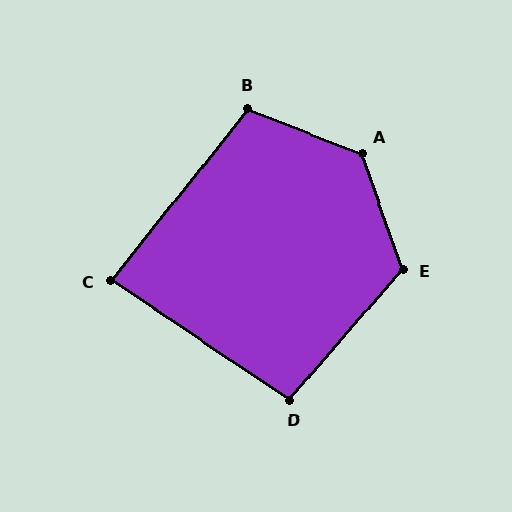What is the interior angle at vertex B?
Approximately 107 degrees (obtuse).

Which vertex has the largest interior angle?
A, at approximately 131 degrees.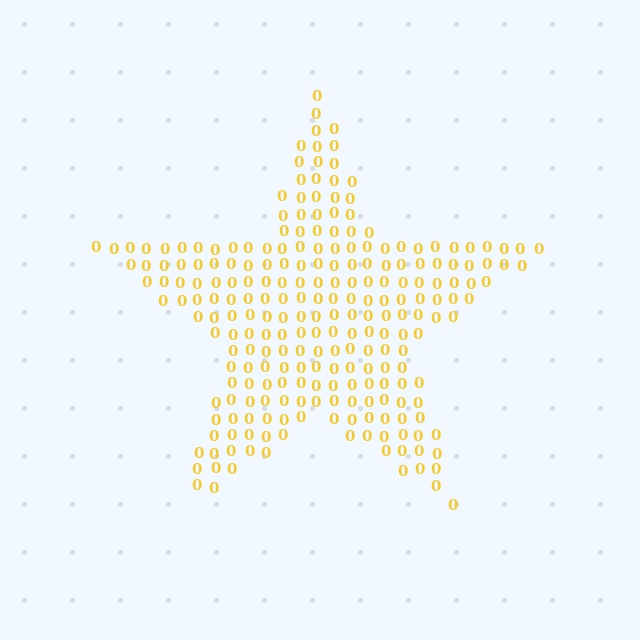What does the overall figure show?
The overall figure shows a star.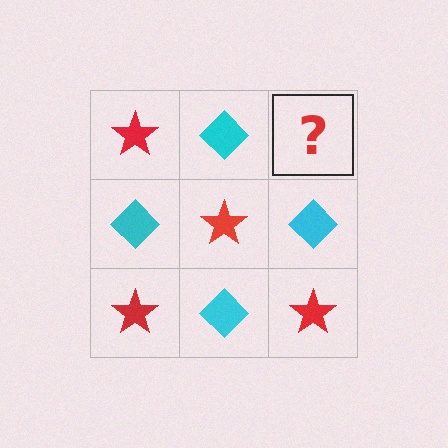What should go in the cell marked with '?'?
The missing cell should contain a red star.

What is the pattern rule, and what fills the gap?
The rule is that it alternates red star and cyan diamond in a checkerboard pattern. The gap should be filled with a red star.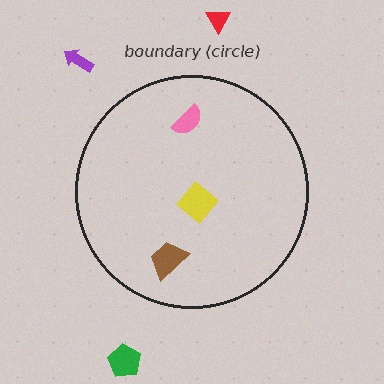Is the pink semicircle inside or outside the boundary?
Inside.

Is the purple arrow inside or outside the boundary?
Outside.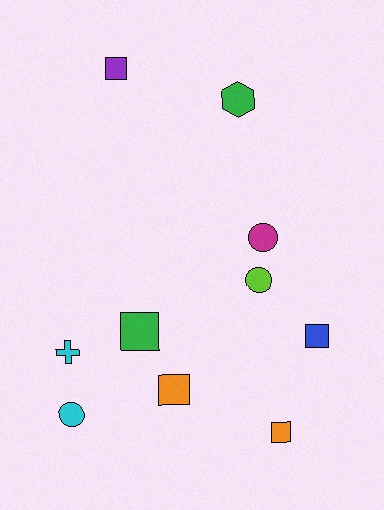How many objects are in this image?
There are 10 objects.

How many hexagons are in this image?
There is 1 hexagon.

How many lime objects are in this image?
There is 1 lime object.